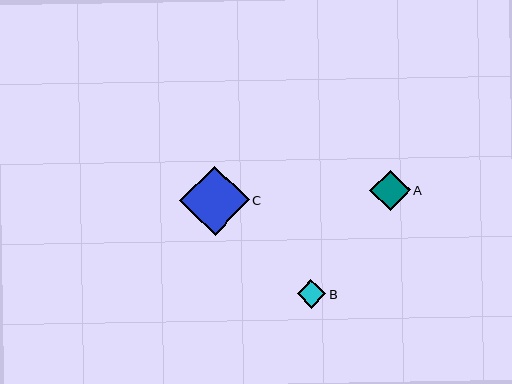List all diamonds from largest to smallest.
From largest to smallest: C, A, B.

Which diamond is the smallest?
Diamond B is the smallest with a size of approximately 29 pixels.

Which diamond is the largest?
Diamond C is the largest with a size of approximately 70 pixels.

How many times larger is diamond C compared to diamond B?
Diamond C is approximately 2.4 times the size of diamond B.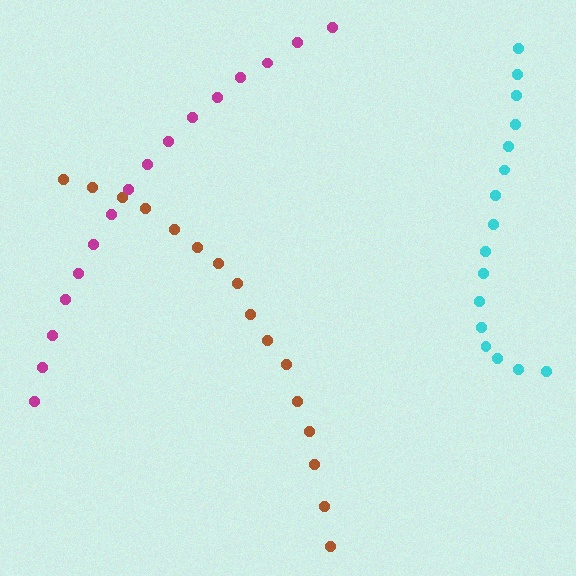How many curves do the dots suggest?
There are 3 distinct paths.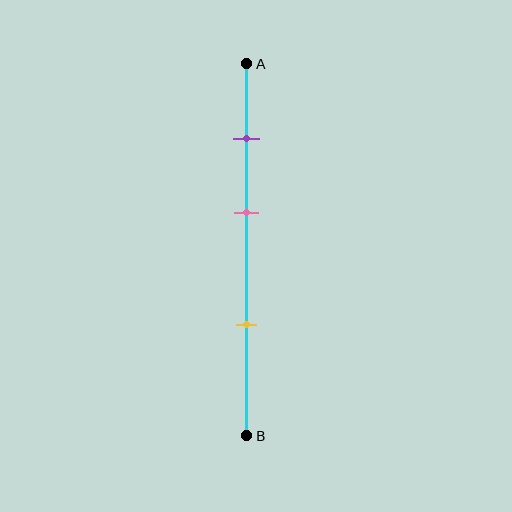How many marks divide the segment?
There are 3 marks dividing the segment.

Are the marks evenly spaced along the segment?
Yes, the marks are approximately evenly spaced.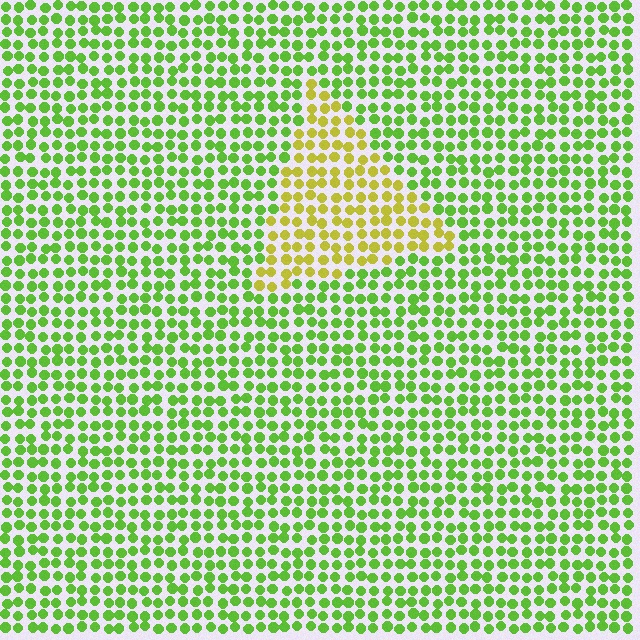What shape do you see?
I see a triangle.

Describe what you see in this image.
The image is filled with small lime elements in a uniform arrangement. A triangle-shaped region is visible where the elements are tinted to a slightly different hue, forming a subtle color boundary.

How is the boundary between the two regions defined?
The boundary is defined purely by a slight shift in hue (about 42 degrees). Spacing, size, and orientation are identical on both sides.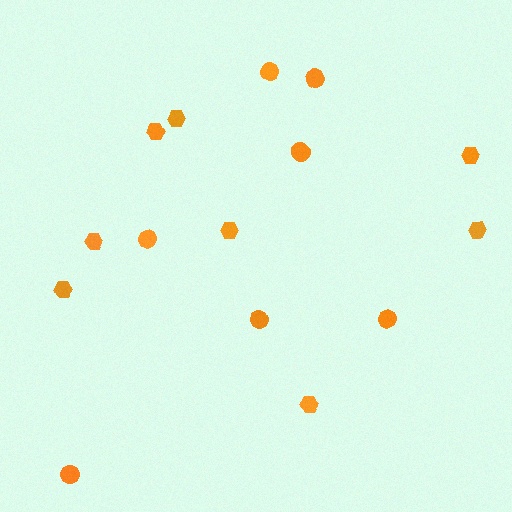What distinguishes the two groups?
There are 2 groups: one group of hexagons (8) and one group of circles (7).